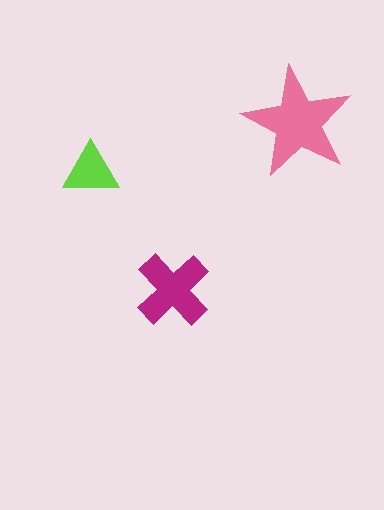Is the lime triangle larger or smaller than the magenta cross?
Smaller.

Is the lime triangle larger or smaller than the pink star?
Smaller.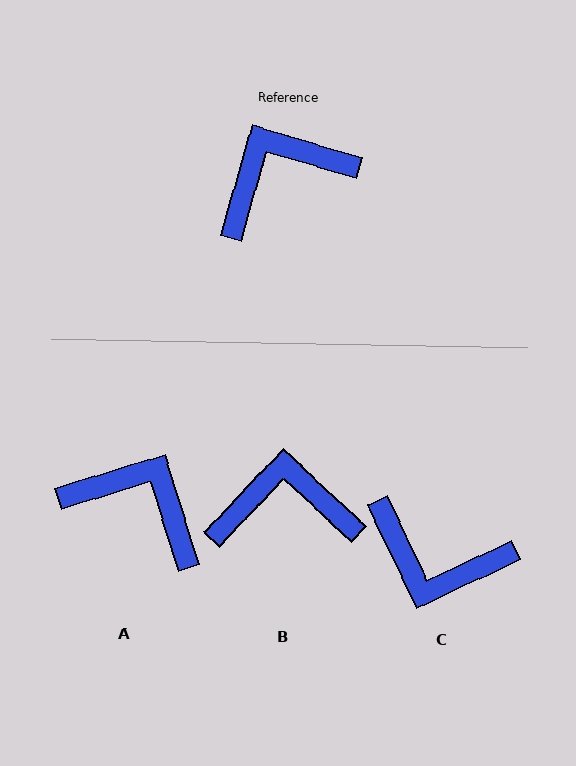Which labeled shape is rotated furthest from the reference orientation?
C, about 132 degrees away.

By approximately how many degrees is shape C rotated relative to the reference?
Approximately 132 degrees counter-clockwise.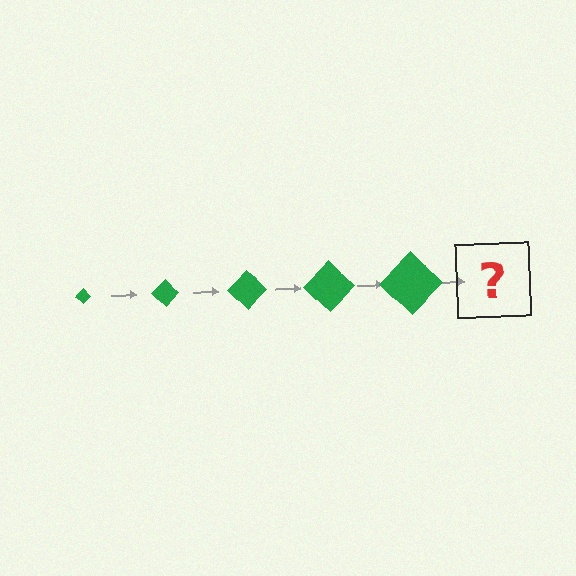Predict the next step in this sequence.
The next step is a green diamond, larger than the previous one.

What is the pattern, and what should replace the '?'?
The pattern is that the diamond gets progressively larger each step. The '?' should be a green diamond, larger than the previous one.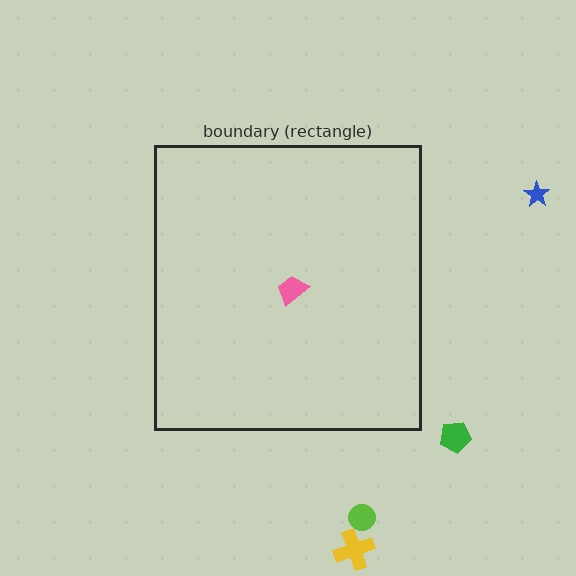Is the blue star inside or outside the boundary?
Outside.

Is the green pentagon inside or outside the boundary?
Outside.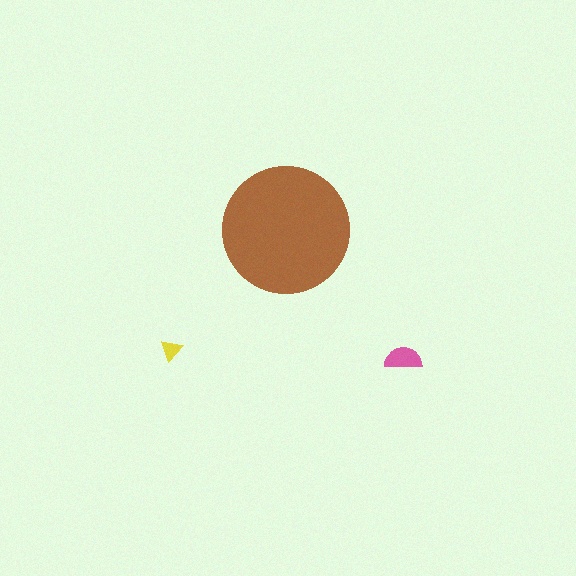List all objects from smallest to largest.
The yellow triangle, the pink semicircle, the brown circle.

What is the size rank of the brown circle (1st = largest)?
1st.